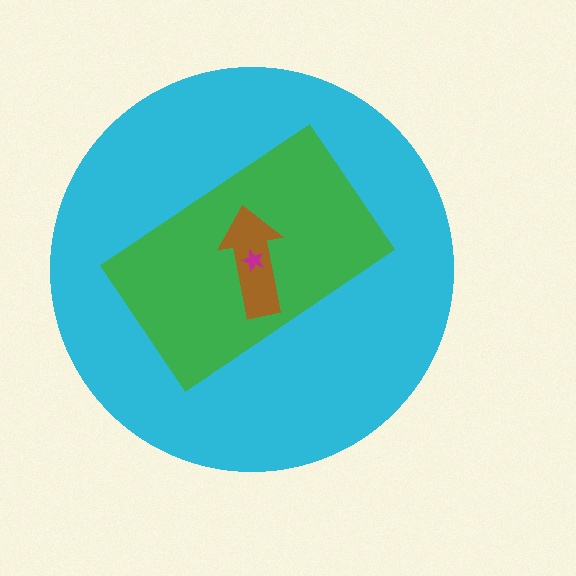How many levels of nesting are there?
4.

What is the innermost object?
The magenta star.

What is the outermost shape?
The cyan circle.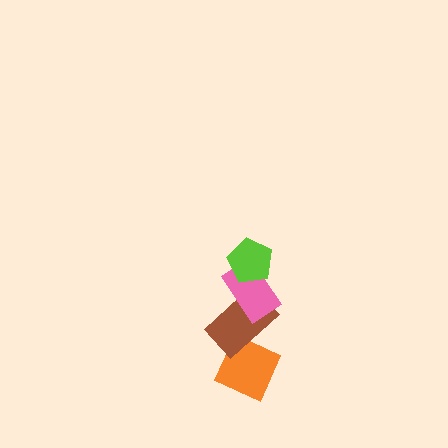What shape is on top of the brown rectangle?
The pink rectangle is on top of the brown rectangle.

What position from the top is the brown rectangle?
The brown rectangle is 3rd from the top.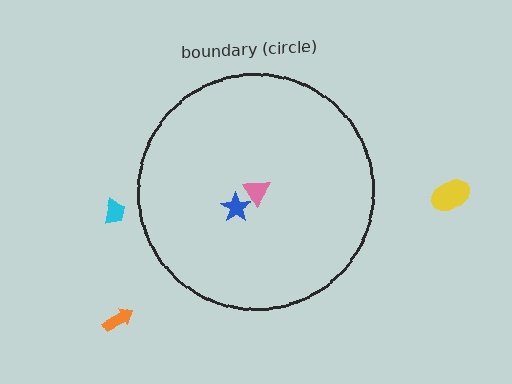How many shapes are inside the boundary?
2 inside, 3 outside.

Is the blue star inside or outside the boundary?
Inside.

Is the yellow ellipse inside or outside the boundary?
Outside.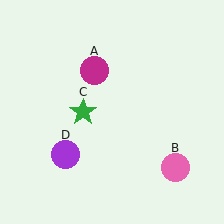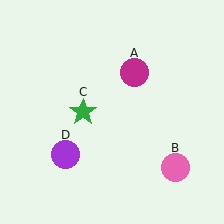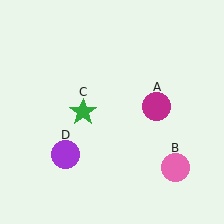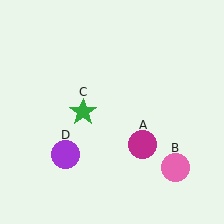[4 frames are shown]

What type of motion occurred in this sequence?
The magenta circle (object A) rotated clockwise around the center of the scene.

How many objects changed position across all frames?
1 object changed position: magenta circle (object A).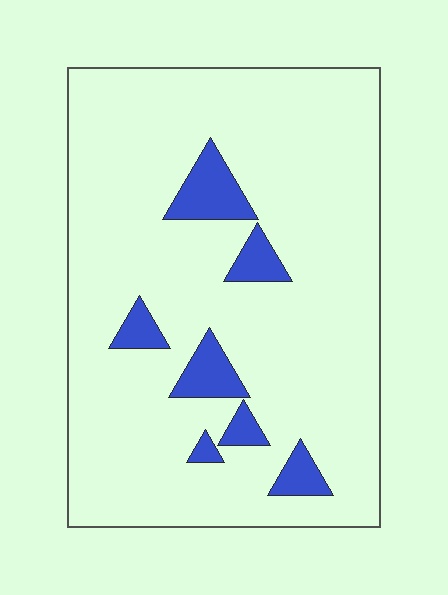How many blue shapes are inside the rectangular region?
7.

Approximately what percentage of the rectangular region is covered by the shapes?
Approximately 10%.